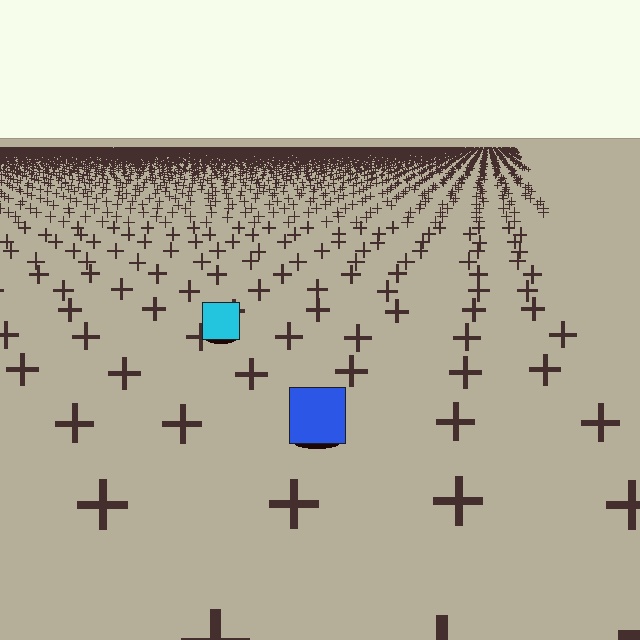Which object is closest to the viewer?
The blue square is closest. The texture marks near it are larger and more spread out.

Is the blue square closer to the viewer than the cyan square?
Yes. The blue square is closer — you can tell from the texture gradient: the ground texture is coarser near it.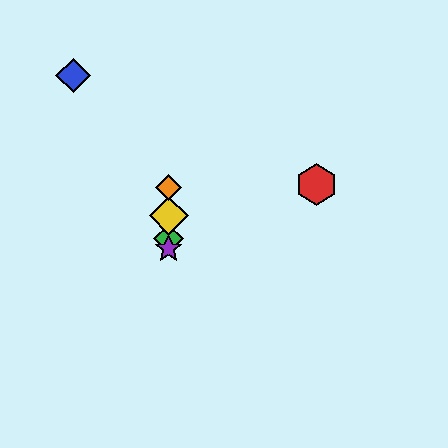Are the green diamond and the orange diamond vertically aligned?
Yes, both are at x≈169.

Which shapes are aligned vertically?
The green diamond, the yellow diamond, the purple star, the orange diamond are aligned vertically.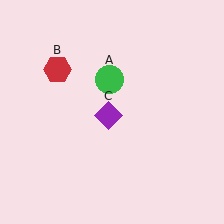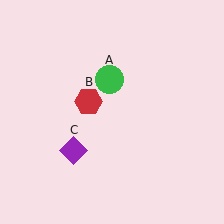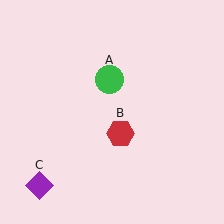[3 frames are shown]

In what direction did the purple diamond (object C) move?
The purple diamond (object C) moved down and to the left.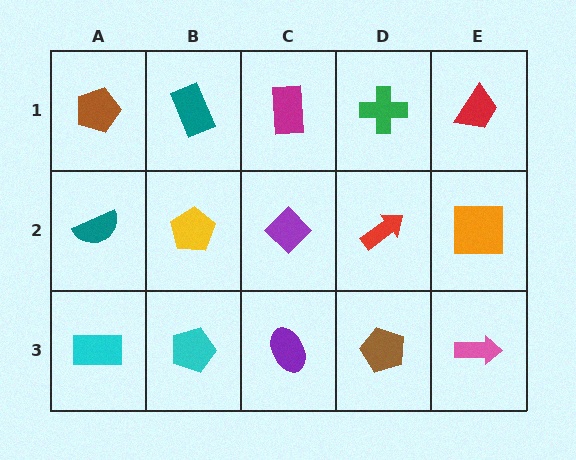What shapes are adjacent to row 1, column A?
A teal semicircle (row 2, column A), a teal rectangle (row 1, column B).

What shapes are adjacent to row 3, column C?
A purple diamond (row 2, column C), a cyan pentagon (row 3, column B), a brown pentagon (row 3, column D).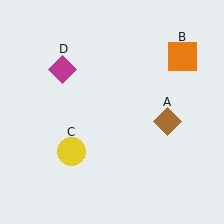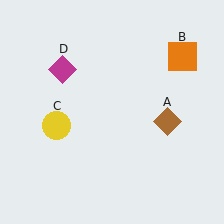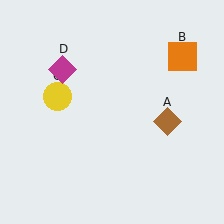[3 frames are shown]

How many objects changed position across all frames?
1 object changed position: yellow circle (object C).